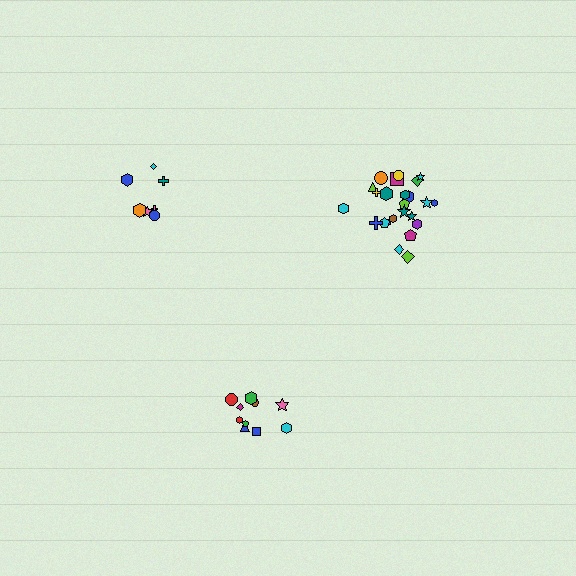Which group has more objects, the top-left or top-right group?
The top-right group.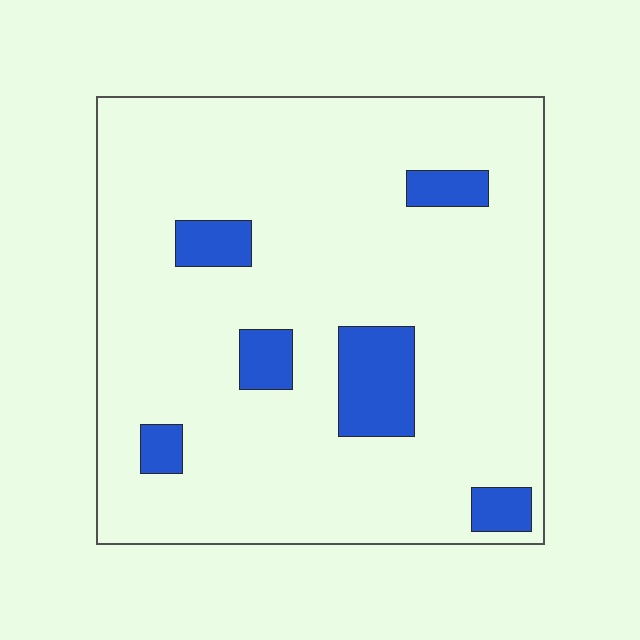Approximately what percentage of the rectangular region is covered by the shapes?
Approximately 10%.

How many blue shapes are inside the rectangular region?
6.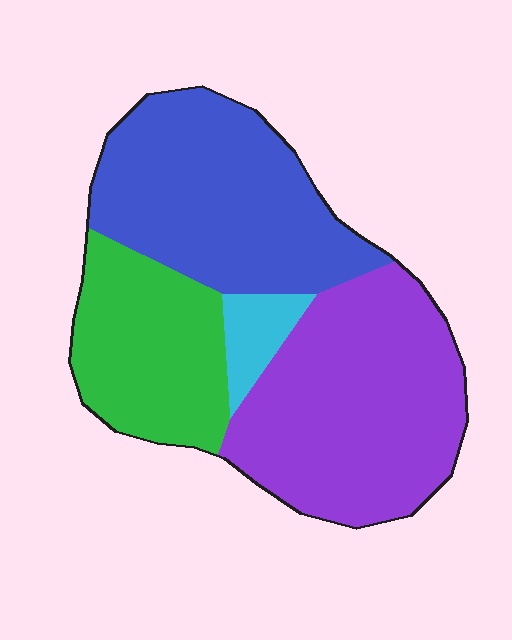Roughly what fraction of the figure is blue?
Blue covers roughly 35% of the figure.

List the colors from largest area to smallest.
From largest to smallest: purple, blue, green, cyan.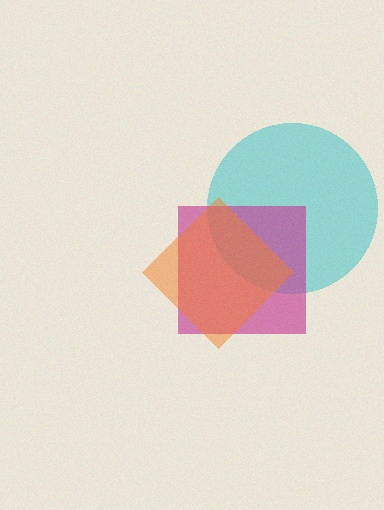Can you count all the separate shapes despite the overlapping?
Yes, there are 3 separate shapes.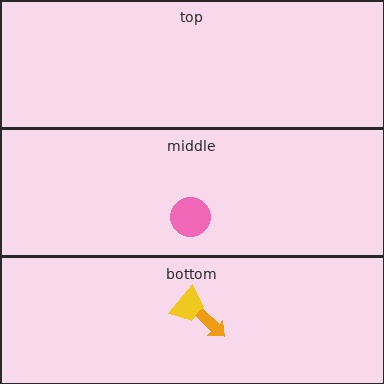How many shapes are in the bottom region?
2.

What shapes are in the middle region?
The pink circle.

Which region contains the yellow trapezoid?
The bottom region.